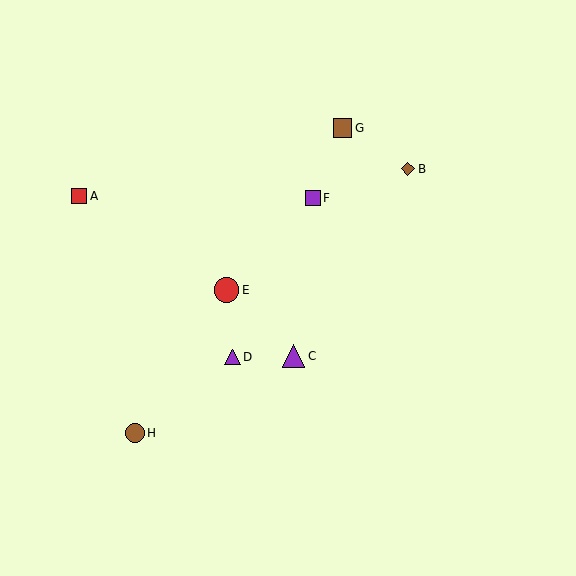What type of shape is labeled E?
Shape E is a red circle.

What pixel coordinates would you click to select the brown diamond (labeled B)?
Click at (408, 169) to select the brown diamond B.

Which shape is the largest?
The red circle (labeled E) is the largest.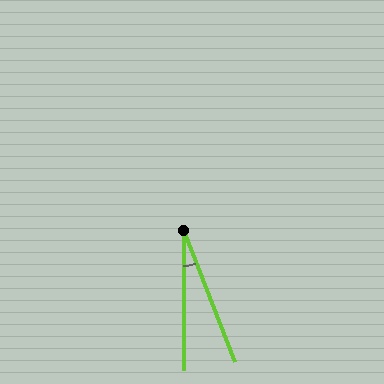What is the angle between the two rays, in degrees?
Approximately 22 degrees.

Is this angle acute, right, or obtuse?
It is acute.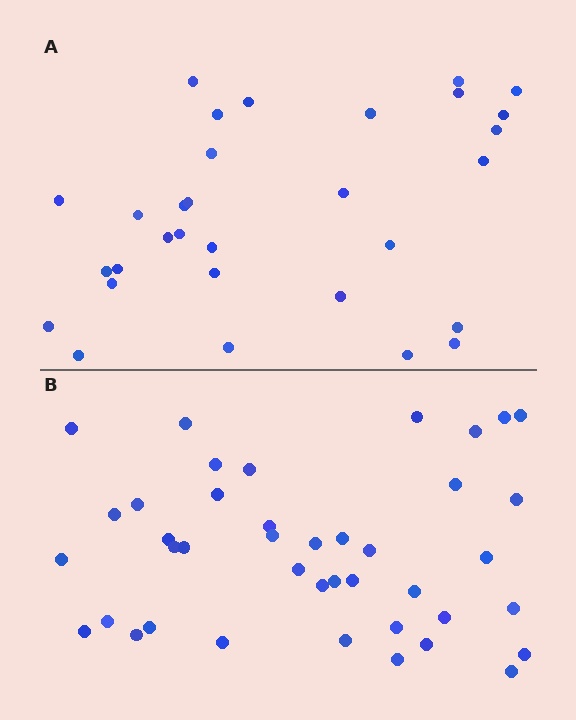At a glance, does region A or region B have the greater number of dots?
Region B (the bottom region) has more dots.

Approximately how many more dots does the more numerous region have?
Region B has roughly 10 or so more dots than region A.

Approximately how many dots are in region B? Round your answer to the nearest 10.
About 40 dots. (The exact count is 41, which rounds to 40.)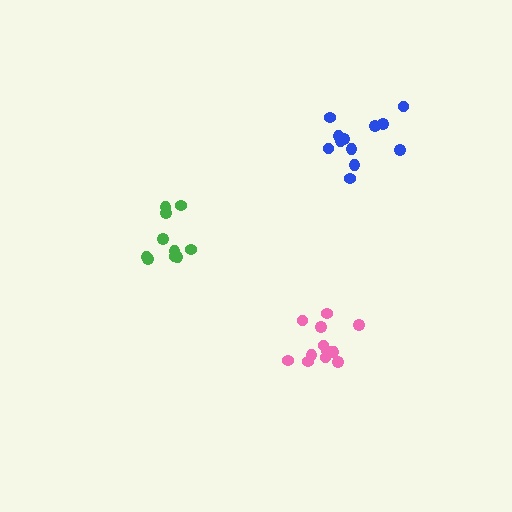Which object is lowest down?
The pink cluster is bottommost.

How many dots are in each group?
Group 1: 12 dots, Group 2: 10 dots, Group 3: 12 dots (34 total).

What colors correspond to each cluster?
The clusters are colored: pink, green, blue.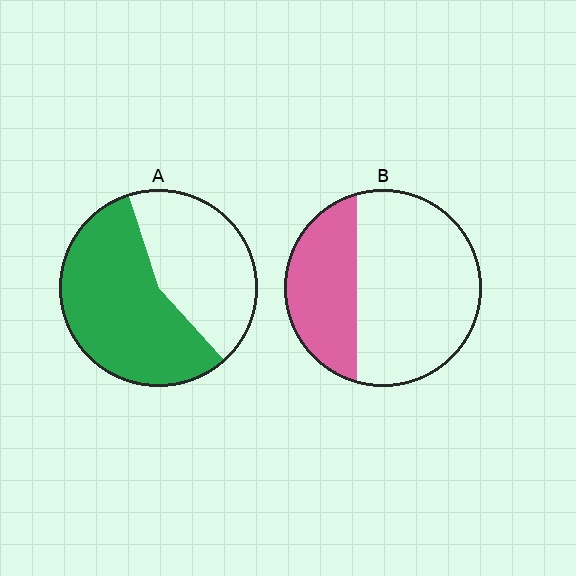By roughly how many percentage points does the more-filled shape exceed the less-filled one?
By roughly 25 percentage points (A over B).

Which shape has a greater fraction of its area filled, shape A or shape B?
Shape A.